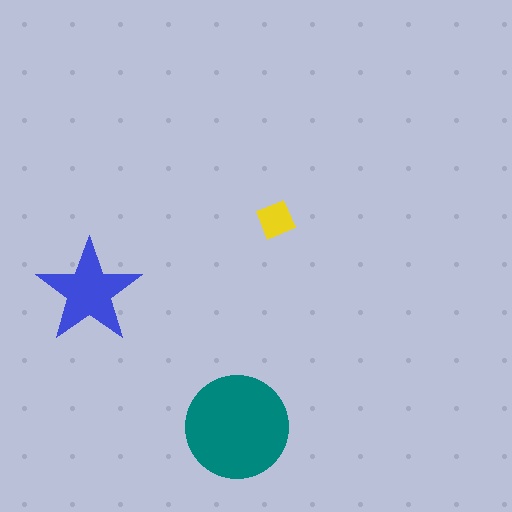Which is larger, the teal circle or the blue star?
The teal circle.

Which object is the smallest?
The yellow diamond.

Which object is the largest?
The teal circle.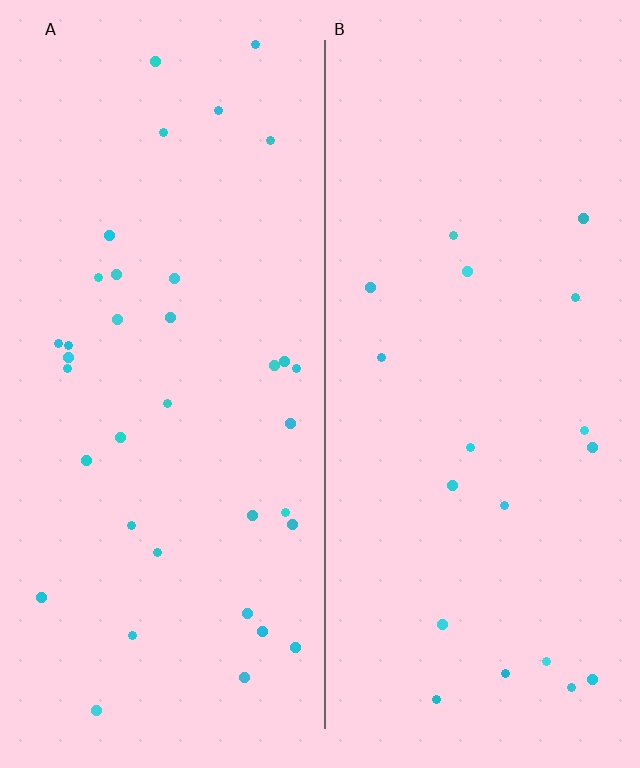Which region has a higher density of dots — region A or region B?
A (the left).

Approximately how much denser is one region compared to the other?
Approximately 1.9× — region A over region B.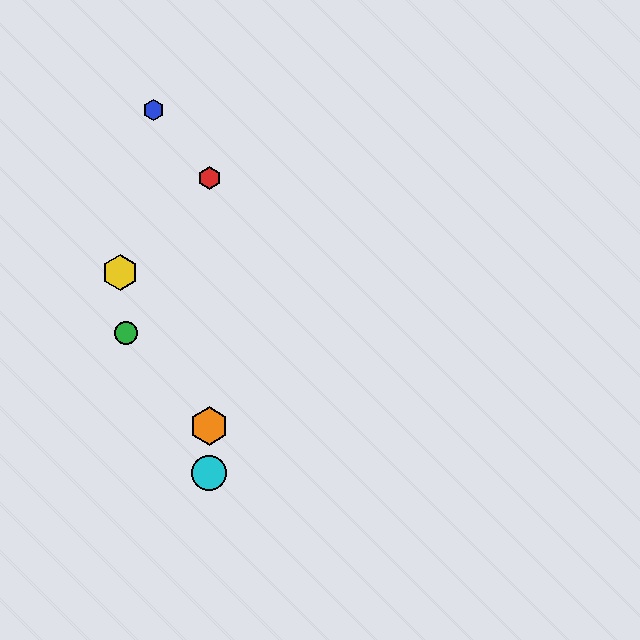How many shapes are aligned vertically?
4 shapes (the red hexagon, the purple hexagon, the orange hexagon, the cyan circle) are aligned vertically.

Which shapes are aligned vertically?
The red hexagon, the purple hexagon, the orange hexagon, the cyan circle are aligned vertically.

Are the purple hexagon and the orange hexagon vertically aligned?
Yes, both are at x≈209.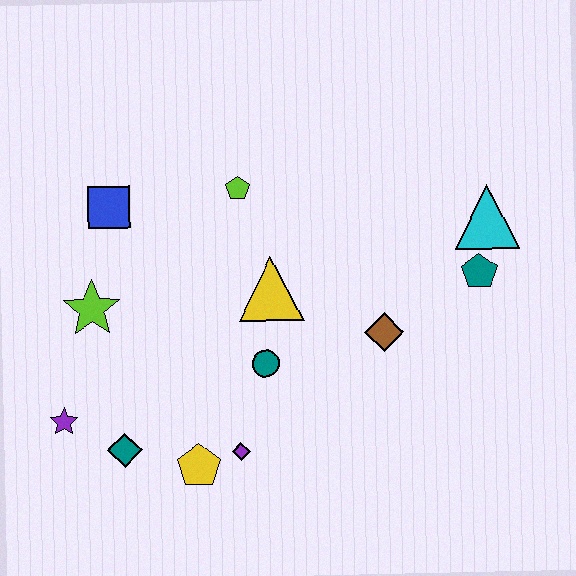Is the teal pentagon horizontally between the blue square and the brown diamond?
No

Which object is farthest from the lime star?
The cyan triangle is farthest from the lime star.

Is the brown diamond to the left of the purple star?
No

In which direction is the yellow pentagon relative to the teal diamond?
The yellow pentagon is to the right of the teal diamond.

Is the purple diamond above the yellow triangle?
No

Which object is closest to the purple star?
The teal diamond is closest to the purple star.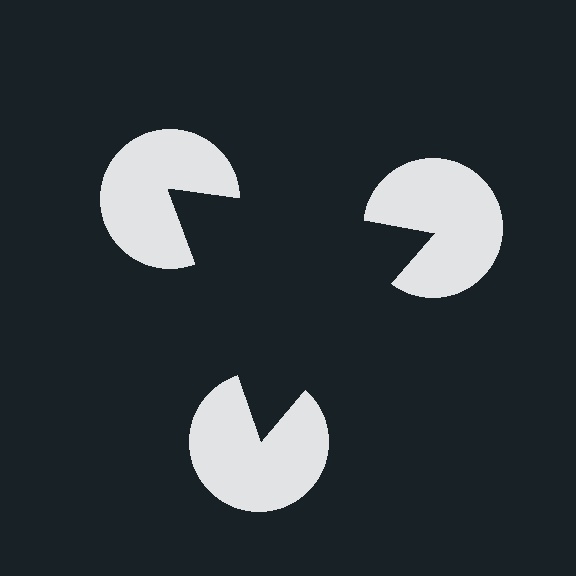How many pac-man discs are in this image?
There are 3 — one at each vertex of the illusory triangle.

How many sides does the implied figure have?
3 sides.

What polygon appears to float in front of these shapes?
An illusory triangle — its edges are inferred from the aligned wedge cuts in the pac-man discs, not physically drawn.